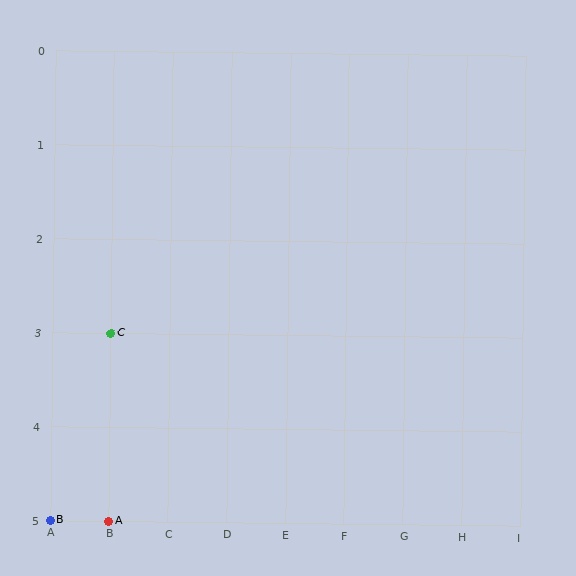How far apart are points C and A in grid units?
Points C and A are 2 rows apart.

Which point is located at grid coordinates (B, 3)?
Point C is at (B, 3).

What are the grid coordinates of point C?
Point C is at grid coordinates (B, 3).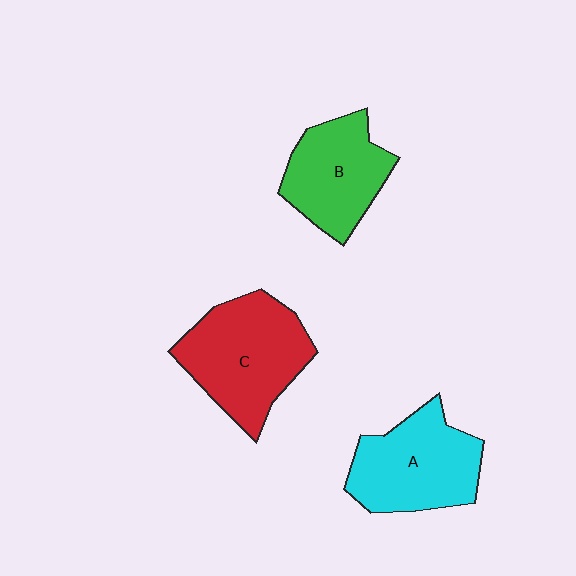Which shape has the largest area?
Shape C (red).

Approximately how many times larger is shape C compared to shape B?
Approximately 1.3 times.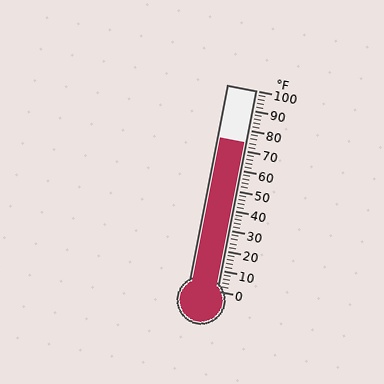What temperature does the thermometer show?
The thermometer shows approximately 74°F.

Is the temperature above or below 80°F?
The temperature is below 80°F.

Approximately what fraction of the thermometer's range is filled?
The thermometer is filled to approximately 75% of its range.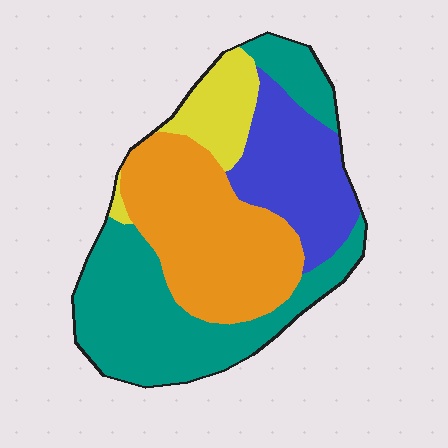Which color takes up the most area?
Teal, at roughly 35%.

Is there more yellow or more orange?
Orange.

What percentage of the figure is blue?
Blue covers roughly 20% of the figure.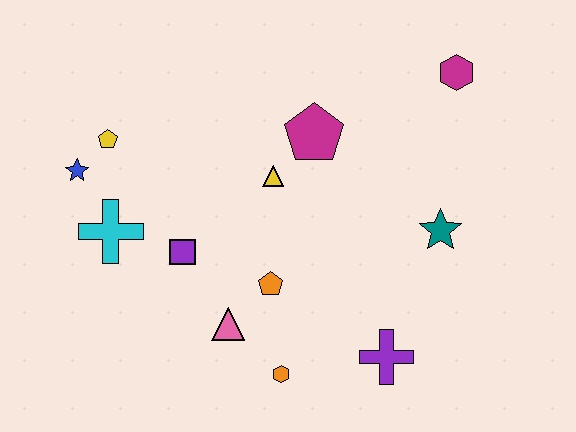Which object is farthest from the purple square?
The magenta hexagon is farthest from the purple square.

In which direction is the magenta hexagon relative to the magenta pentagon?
The magenta hexagon is to the right of the magenta pentagon.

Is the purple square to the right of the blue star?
Yes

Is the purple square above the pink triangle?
Yes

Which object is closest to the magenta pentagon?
The yellow triangle is closest to the magenta pentagon.